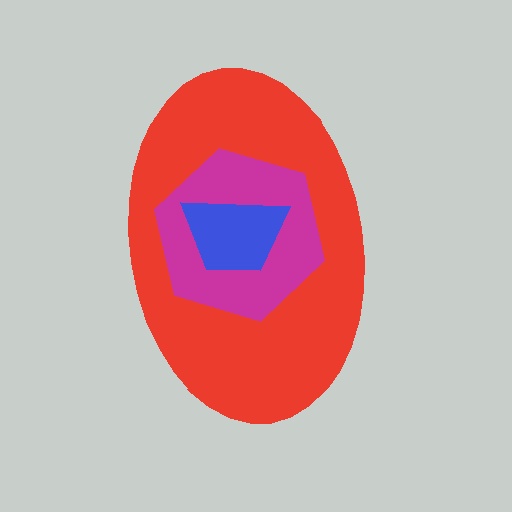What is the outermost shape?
The red ellipse.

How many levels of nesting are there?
3.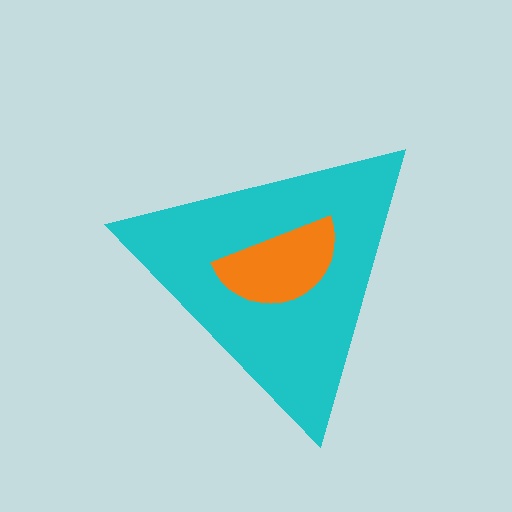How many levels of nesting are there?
2.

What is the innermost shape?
The orange semicircle.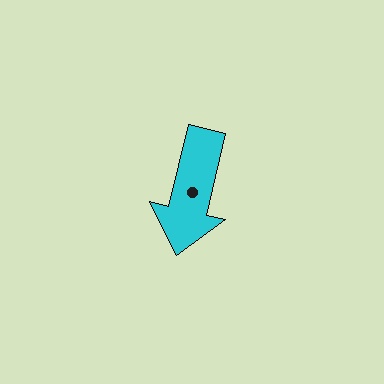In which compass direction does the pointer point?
South.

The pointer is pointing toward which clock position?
Roughly 6 o'clock.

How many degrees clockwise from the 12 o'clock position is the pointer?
Approximately 193 degrees.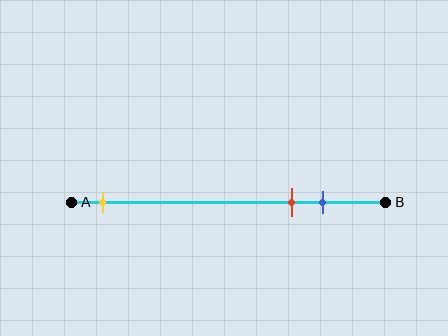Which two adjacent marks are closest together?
The red and blue marks are the closest adjacent pair.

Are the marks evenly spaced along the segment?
No, the marks are not evenly spaced.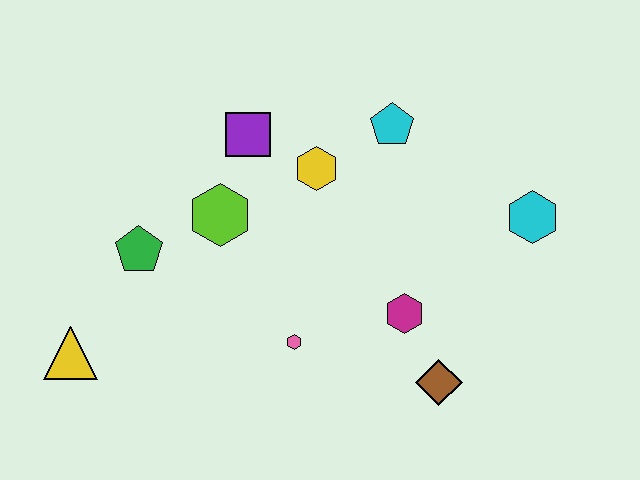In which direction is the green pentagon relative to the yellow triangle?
The green pentagon is above the yellow triangle.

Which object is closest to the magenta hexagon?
The brown diamond is closest to the magenta hexagon.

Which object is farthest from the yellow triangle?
The cyan hexagon is farthest from the yellow triangle.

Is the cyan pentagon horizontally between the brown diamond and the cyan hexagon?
No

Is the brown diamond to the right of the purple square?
Yes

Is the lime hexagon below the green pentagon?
No